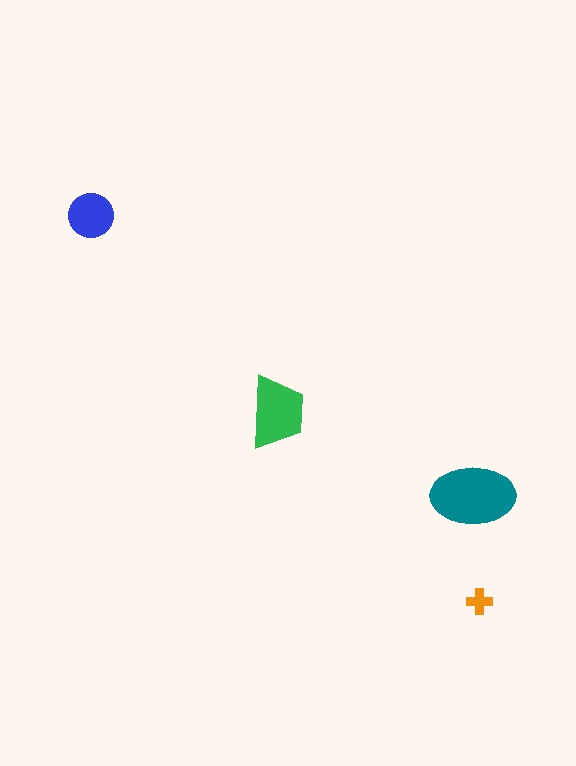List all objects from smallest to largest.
The orange cross, the blue circle, the green trapezoid, the teal ellipse.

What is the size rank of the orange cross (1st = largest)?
4th.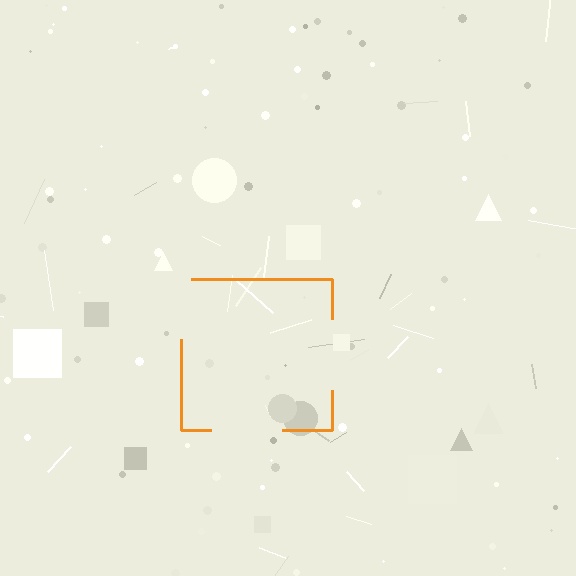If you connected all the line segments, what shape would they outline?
They would outline a square.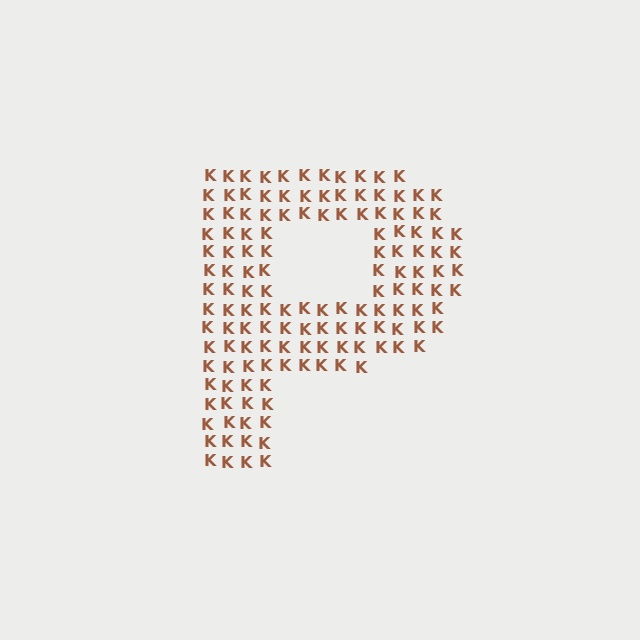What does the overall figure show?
The overall figure shows the letter P.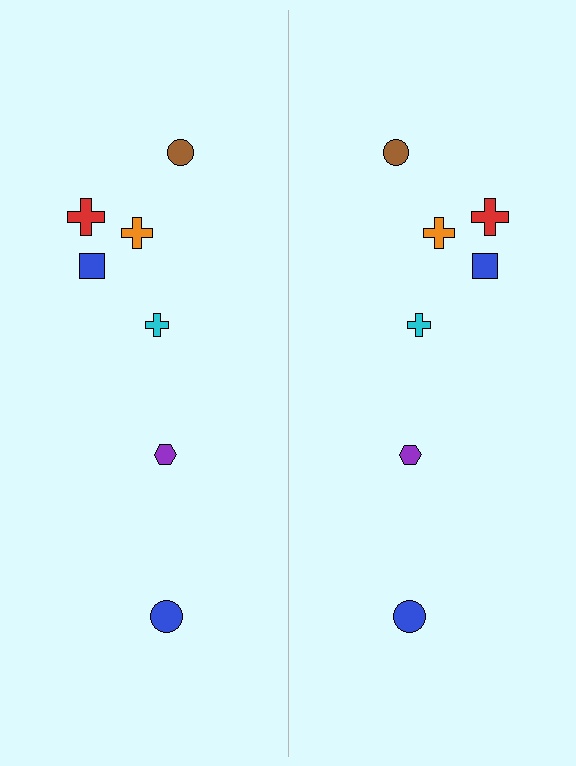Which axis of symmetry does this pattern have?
The pattern has a vertical axis of symmetry running through the center of the image.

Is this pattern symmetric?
Yes, this pattern has bilateral (reflection) symmetry.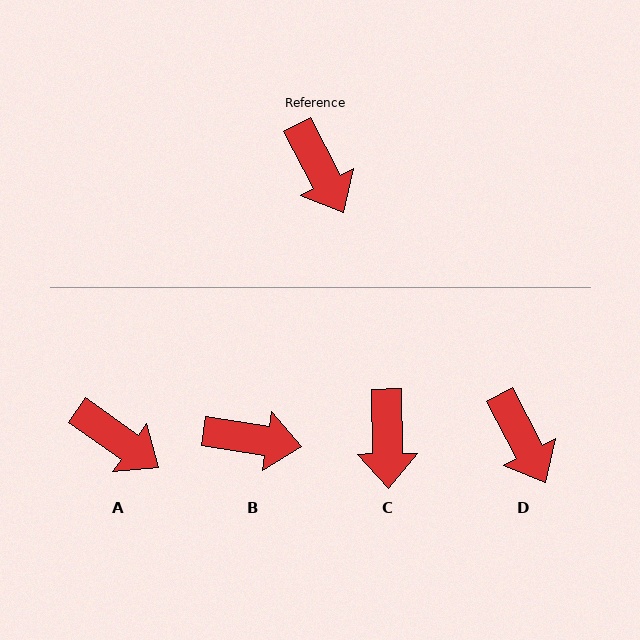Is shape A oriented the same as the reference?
No, it is off by about 27 degrees.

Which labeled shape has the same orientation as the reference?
D.